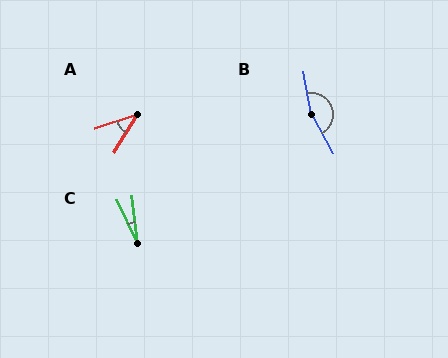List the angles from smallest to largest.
C (19°), A (40°), B (161°).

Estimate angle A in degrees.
Approximately 40 degrees.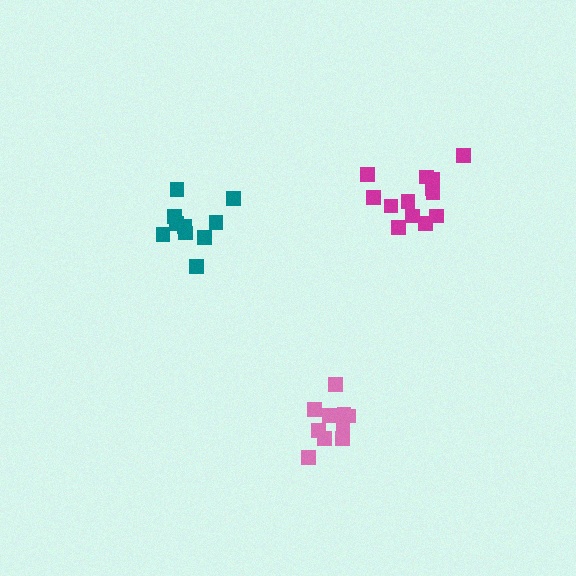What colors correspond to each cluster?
The clusters are colored: pink, magenta, teal.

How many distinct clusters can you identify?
There are 3 distinct clusters.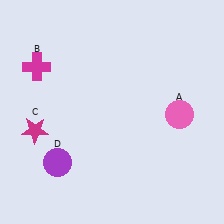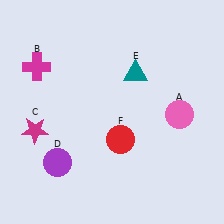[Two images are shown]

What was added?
A teal triangle (E), a red circle (F) were added in Image 2.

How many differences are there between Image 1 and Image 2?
There are 2 differences between the two images.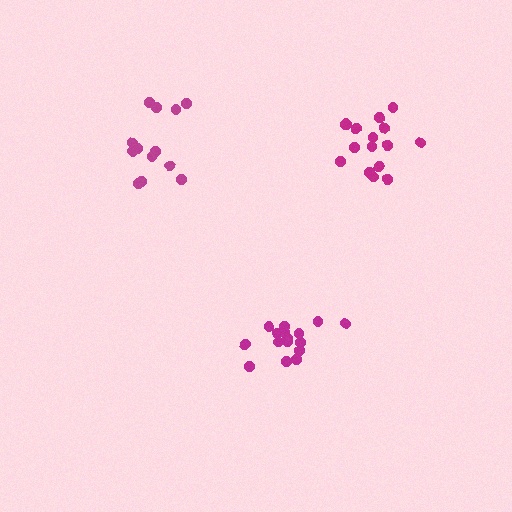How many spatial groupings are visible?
There are 3 spatial groupings.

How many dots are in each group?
Group 1: 16 dots, Group 2: 16 dots, Group 3: 13 dots (45 total).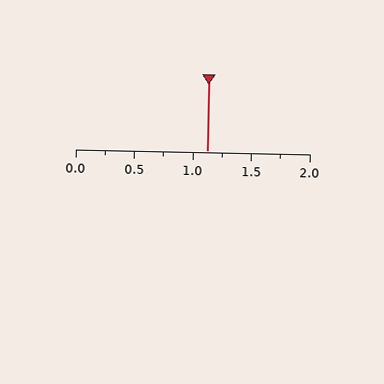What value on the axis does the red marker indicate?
The marker indicates approximately 1.12.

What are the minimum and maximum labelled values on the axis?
The axis runs from 0.0 to 2.0.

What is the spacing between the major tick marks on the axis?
The major ticks are spaced 0.5 apart.